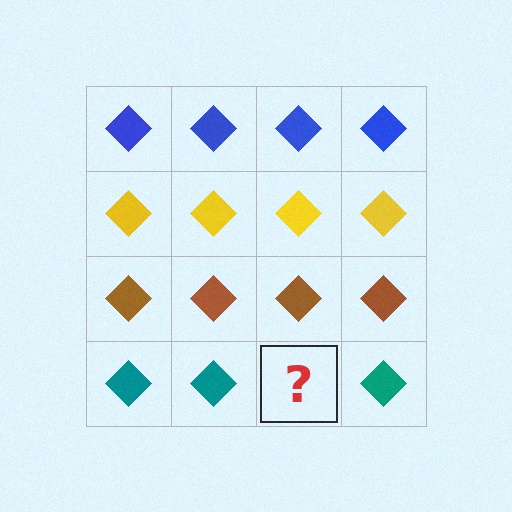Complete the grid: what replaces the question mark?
The question mark should be replaced with a teal diamond.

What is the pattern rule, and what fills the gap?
The rule is that each row has a consistent color. The gap should be filled with a teal diamond.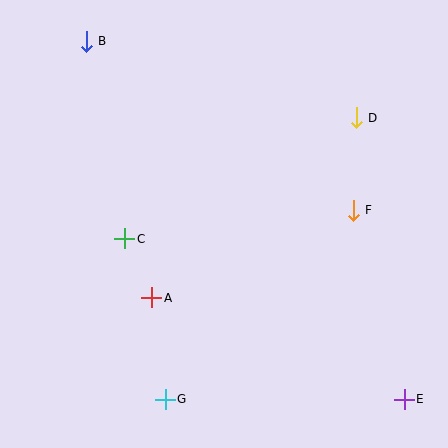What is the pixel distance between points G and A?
The distance between G and A is 102 pixels.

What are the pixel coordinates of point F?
Point F is at (353, 210).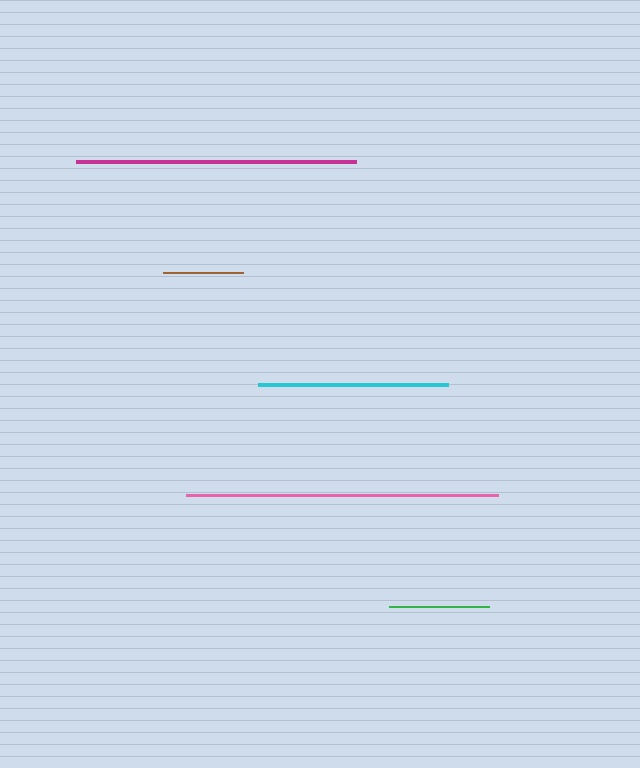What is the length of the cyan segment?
The cyan segment is approximately 190 pixels long.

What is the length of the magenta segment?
The magenta segment is approximately 280 pixels long.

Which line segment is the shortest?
The brown line is the shortest at approximately 80 pixels.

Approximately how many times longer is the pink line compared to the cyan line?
The pink line is approximately 1.6 times the length of the cyan line.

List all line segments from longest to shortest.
From longest to shortest: pink, magenta, cyan, green, brown.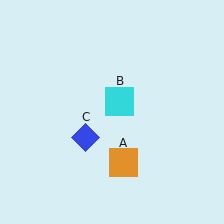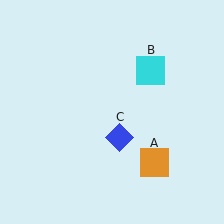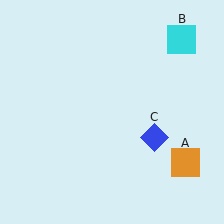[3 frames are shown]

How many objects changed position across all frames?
3 objects changed position: orange square (object A), cyan square (object B), blue diamond (object C).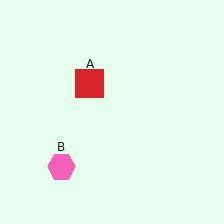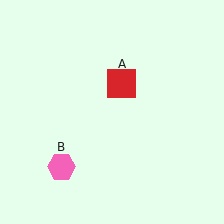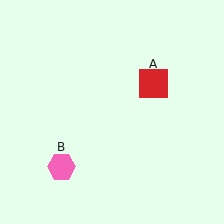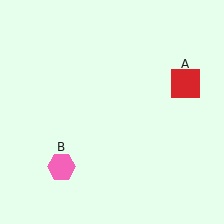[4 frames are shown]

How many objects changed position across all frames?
1 object changed position: red square (object A).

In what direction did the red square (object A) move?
The red square (object A) moved right.